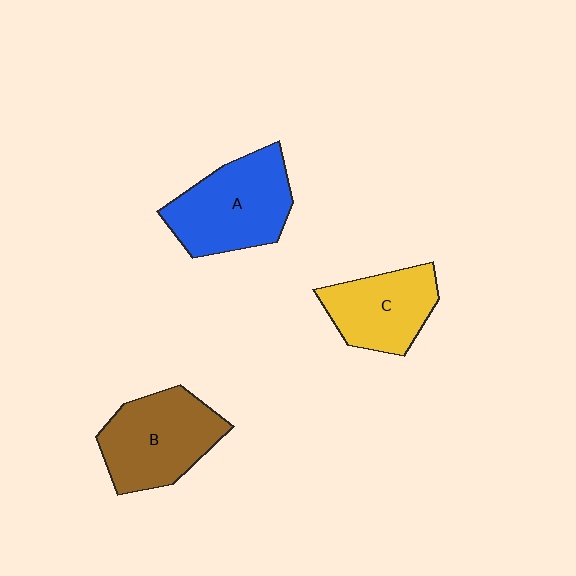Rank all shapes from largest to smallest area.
From largest to smallest: A (blue), B (brown), C (yellow).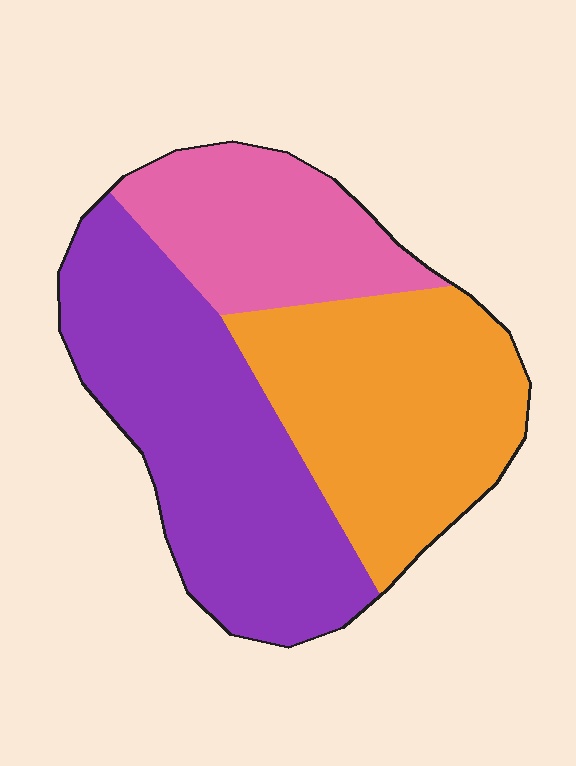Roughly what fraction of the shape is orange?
Orange covers 36% of the shape.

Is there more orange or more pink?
Orange.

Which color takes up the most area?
Purple, at roughly 40%.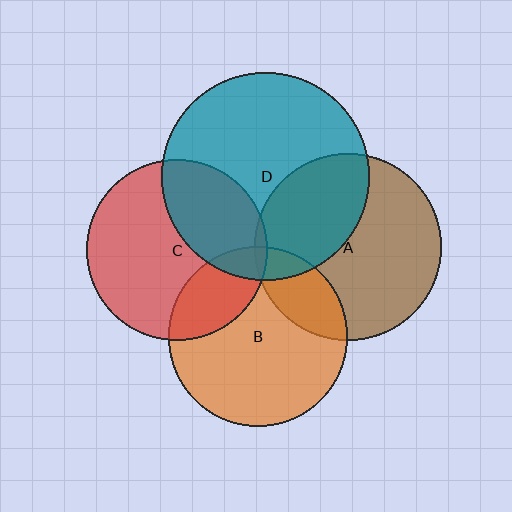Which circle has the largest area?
Circle D (teal).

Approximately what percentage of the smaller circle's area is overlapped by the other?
Approximately 10%.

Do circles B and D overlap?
Yes.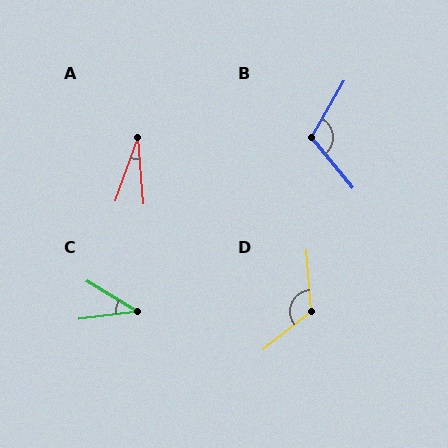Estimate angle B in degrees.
Approximately 111 degrees.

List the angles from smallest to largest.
A (25°), C (38°), B (111°), D (124°).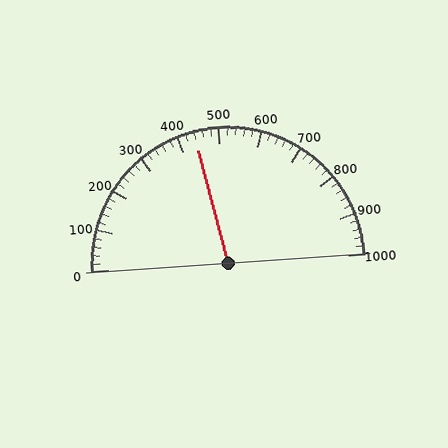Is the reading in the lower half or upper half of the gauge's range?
The reading is in the lower half of the range (0 to 1000).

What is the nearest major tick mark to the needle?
The nearest major tick mark is 400.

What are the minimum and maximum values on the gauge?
The gauge ranges from 0 to 1000.